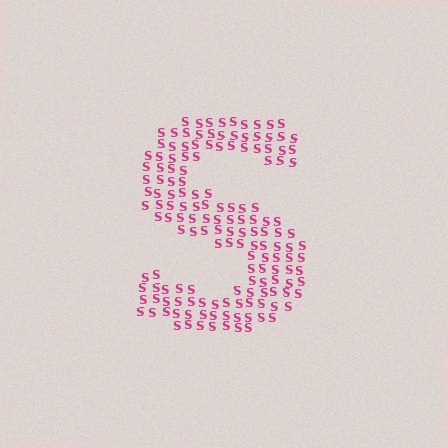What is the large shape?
The large shape is the letter S.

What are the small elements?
The small elements are letter S's.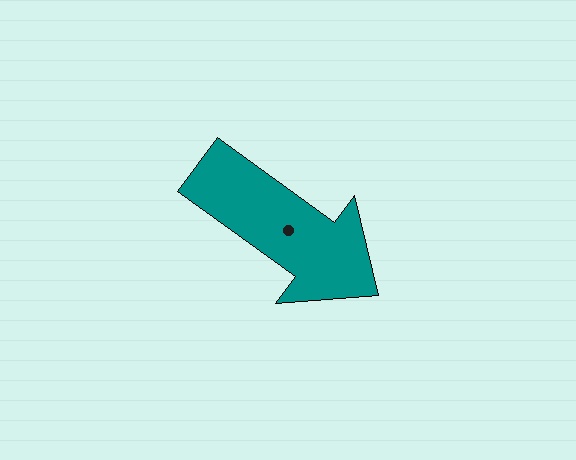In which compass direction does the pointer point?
Southeast.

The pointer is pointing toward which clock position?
Roughly 4 o'clock.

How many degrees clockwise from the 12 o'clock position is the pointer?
Approximately 126 degrees.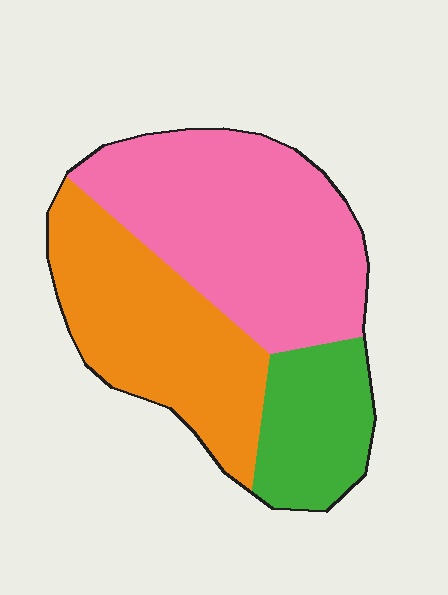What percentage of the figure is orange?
Orange covers around 35% of the figure.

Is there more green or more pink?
Pink.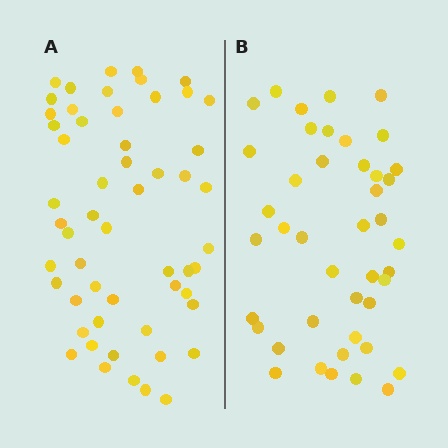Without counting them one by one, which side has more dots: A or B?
Region A (the left region) has more dots.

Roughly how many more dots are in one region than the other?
Region A has roughly 12 or so more dots than region B.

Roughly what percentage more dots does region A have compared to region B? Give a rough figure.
About 30% more.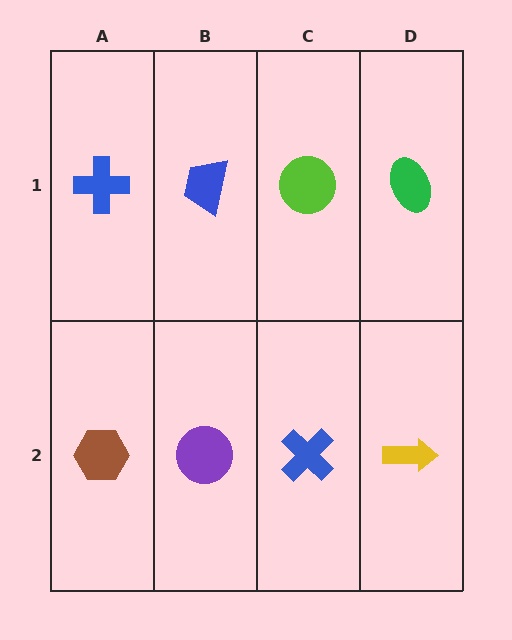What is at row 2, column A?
A brown hexagon.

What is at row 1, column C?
A lime circle.